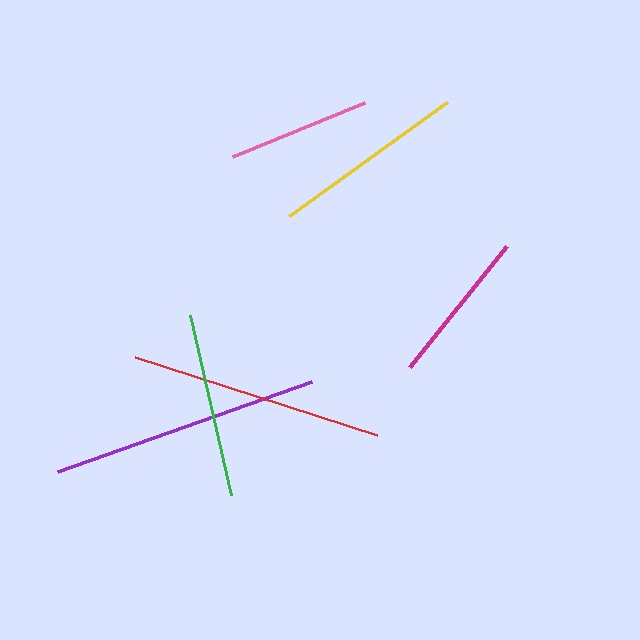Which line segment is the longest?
The purple line is the longest at approximately 269 pixels.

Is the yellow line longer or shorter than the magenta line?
The yellow line is longer than the magenta line.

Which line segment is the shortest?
The pink line is the shortest at approximately 142 pixels.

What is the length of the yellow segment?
The yellow segment is approximately 194 pixels long.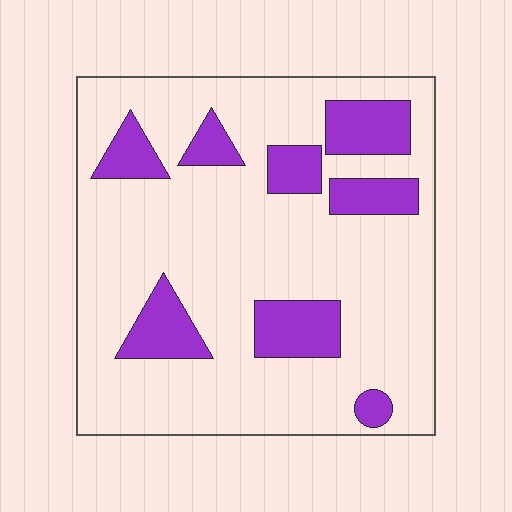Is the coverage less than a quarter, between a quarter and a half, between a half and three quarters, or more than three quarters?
Less than a quarter.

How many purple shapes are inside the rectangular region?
8.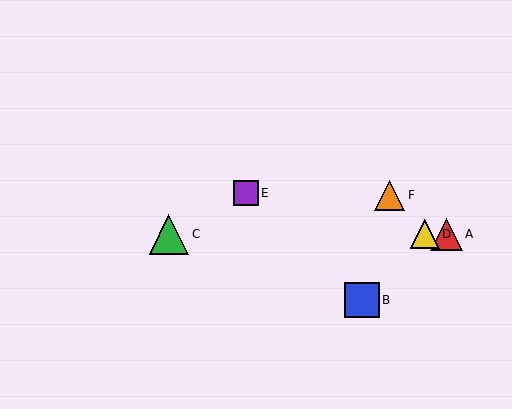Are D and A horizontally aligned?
Yes, both are at y≈234.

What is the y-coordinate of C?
Object C is at y≈234.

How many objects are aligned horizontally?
3 objects (A, C, D) are aligned horizontally.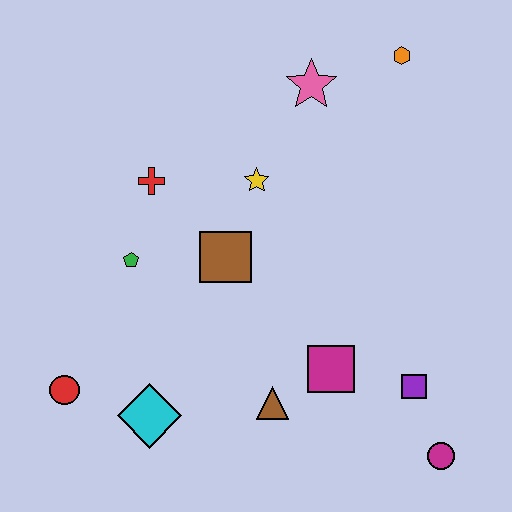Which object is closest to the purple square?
The magenta circle is closest to the purple square.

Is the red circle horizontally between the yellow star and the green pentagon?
No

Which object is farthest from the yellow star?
The magenta circle is farthest from the yellow star.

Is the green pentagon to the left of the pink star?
Yes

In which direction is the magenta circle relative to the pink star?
The magenta circle is below the pink star.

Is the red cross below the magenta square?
No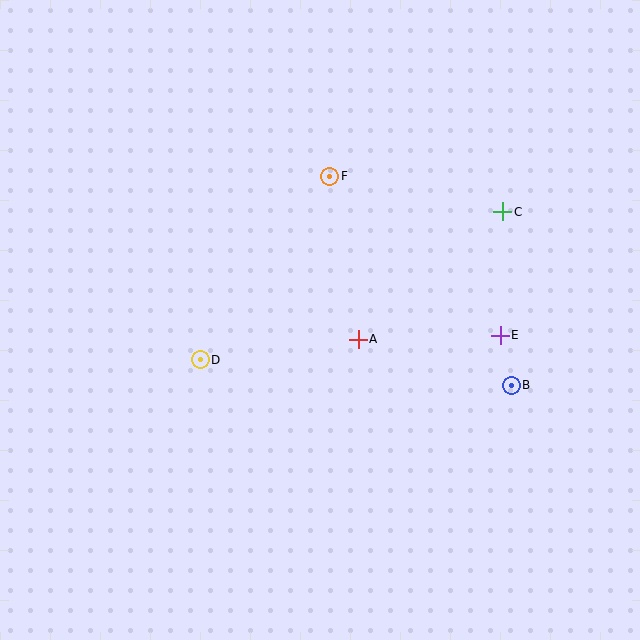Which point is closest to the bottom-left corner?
Point D is closest to the bottom-left corner.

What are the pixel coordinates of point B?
Point B is at (511, 385).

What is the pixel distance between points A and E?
The distance between A and E is 142 pixels.